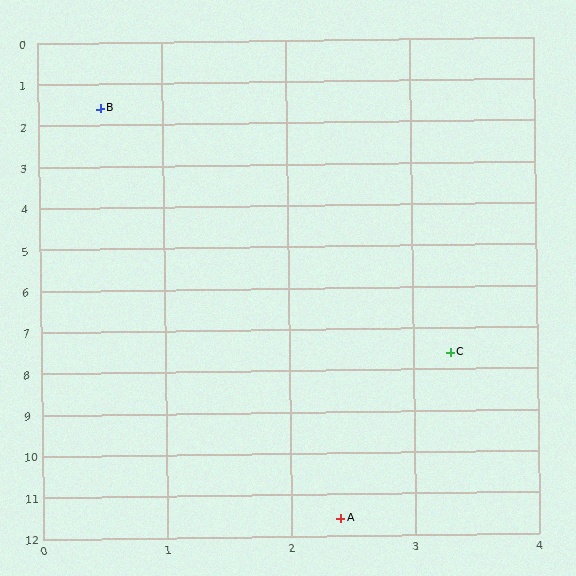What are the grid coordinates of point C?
Point C is at approximately (3.3, 7.6).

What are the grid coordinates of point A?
Point A is at approximately (2.4, 11.6).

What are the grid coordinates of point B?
Point B is at approximately (0.5, 1.6).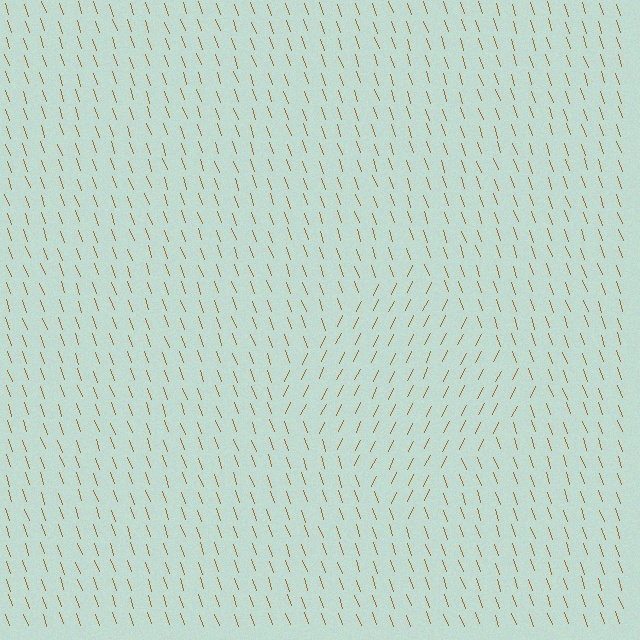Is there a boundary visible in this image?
Yes, there is a texture boundary formed by a change in line orientation.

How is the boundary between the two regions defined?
The boundary is defined purely by a change in line orientation (approximately 45 degrees difference). All lines are the same color and thickness.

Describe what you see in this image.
The image is filled with small brown line segments. A diamond region in the image has lines oriented differently from the surrounding lines, creating a visible texture boundary.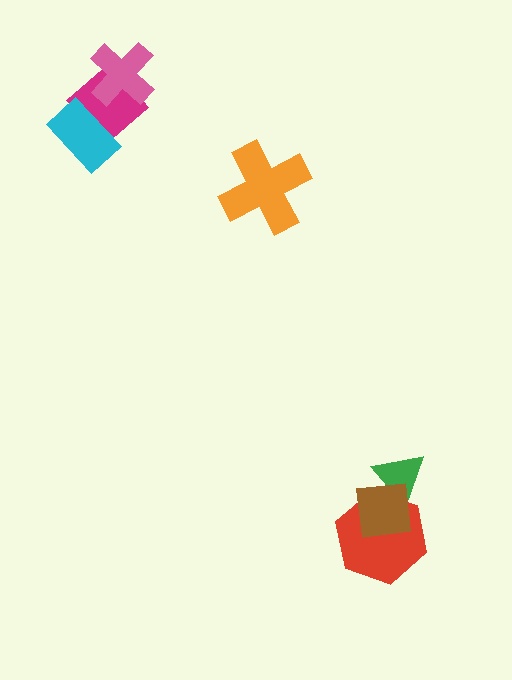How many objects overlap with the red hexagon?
2 objects overlap with the red hexagon.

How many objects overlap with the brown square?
2 objects overlap with the brown square.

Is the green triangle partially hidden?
Yes, it is partially covered by another shape.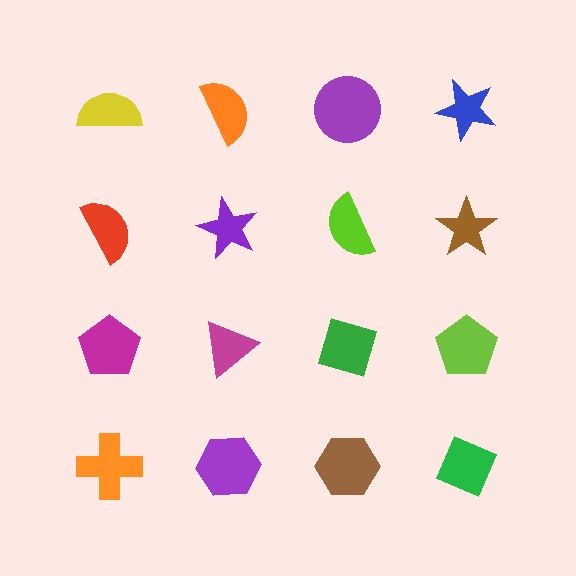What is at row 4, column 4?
A green diamond.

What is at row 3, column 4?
A lime pentagon.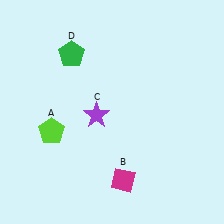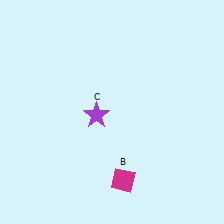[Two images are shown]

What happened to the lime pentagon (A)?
The lime pentagon (A) was removed in Image 2. It was in the bottom-left area of Image 1.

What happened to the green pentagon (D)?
The green pentagon (D) was removed in Image 2. It was in the top-left area of Image 1.